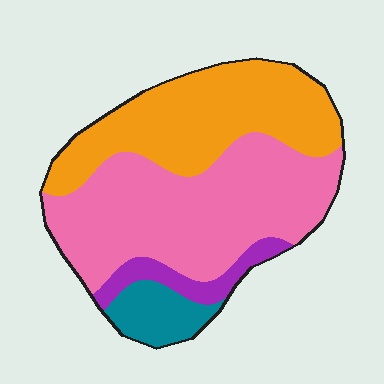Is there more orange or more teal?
Orange.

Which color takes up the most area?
Pink, at roughly 50%.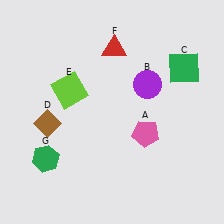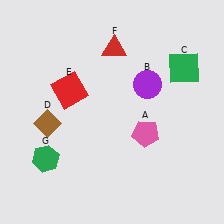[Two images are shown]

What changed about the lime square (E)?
In Image 1, E is lime. In Image 2, it changed to red.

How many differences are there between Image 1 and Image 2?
There is 1 difference between the two images.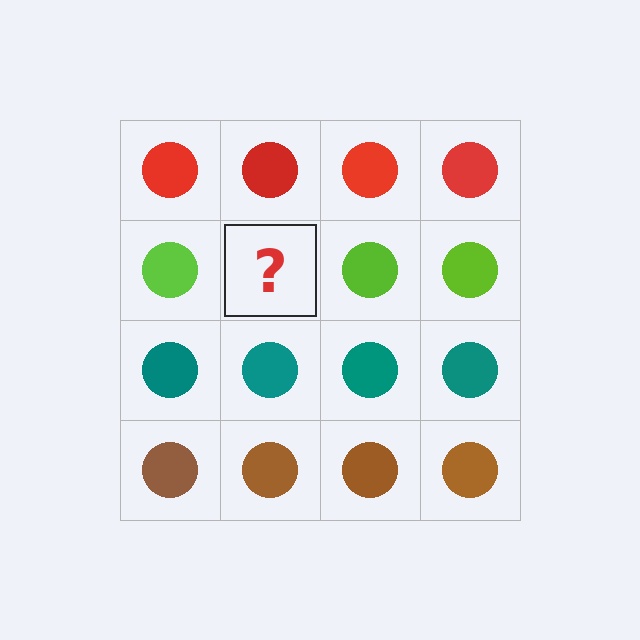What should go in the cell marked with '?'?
The missing cell should contain a lime circle.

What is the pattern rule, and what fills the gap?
The rule is that each row has a consistent color. The gap should be filled with a lime circle.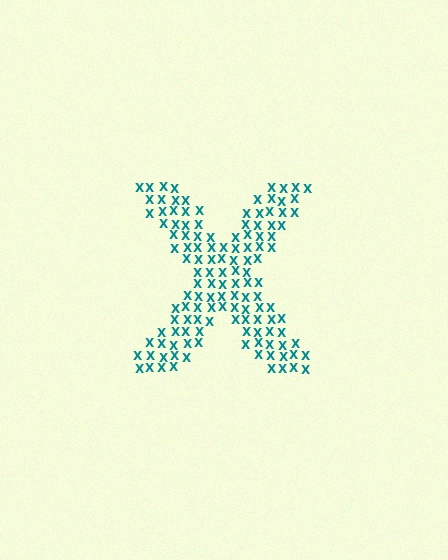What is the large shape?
The large shape is the letter X.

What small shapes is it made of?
It is made of small letter X's.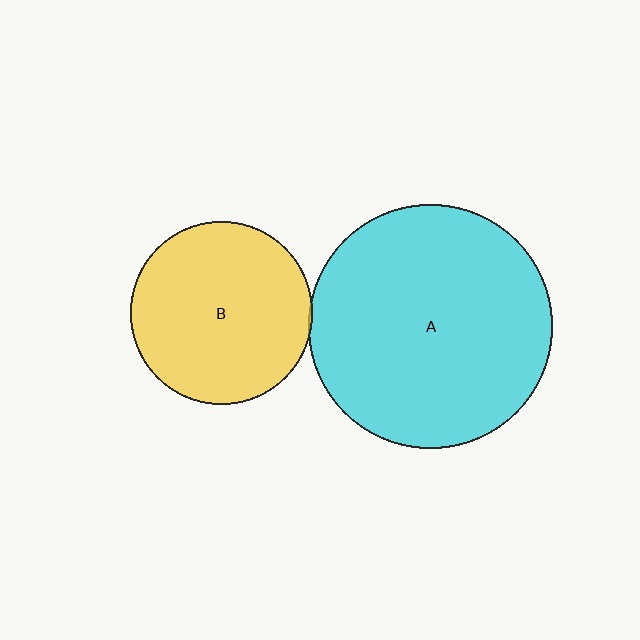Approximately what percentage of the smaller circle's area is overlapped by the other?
Approximately 5%.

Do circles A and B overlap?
Yes.